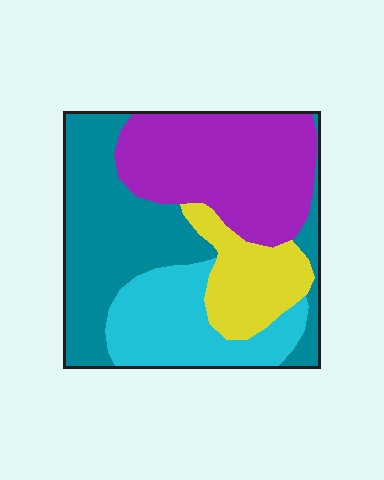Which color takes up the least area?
Yellow, at roughly 15%.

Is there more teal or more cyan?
Teal.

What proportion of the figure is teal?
Teal takes up about one third (1/3) of the figure.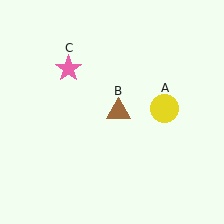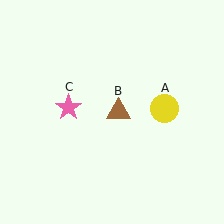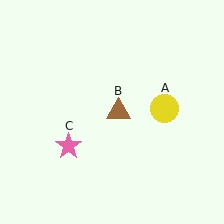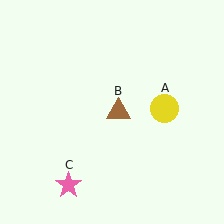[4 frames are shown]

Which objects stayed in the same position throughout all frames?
Yellow circle (object A) and brown triangle (object B) remained stationary.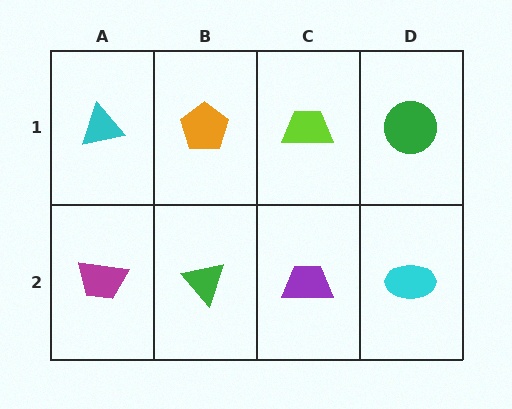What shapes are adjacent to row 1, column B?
A green triangle (row 2, column B), a cyan triangle (row 1, column A), a lime trapezoid (row 1, column C).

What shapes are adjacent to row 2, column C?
A lime trapezoid (row 1, column C), a green triangle (row 2, column B), a cyan ellipse (row 2, column D).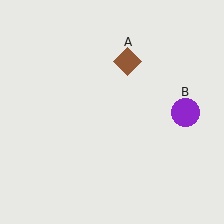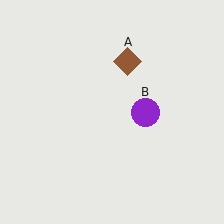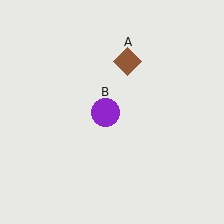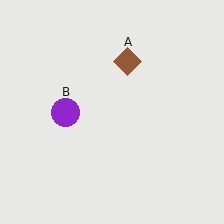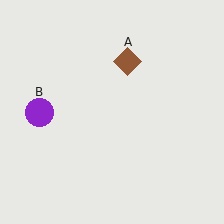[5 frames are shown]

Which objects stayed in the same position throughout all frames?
Brown diamond (object A) remained stationary.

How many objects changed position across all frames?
1 object changed position: purple circle (object B).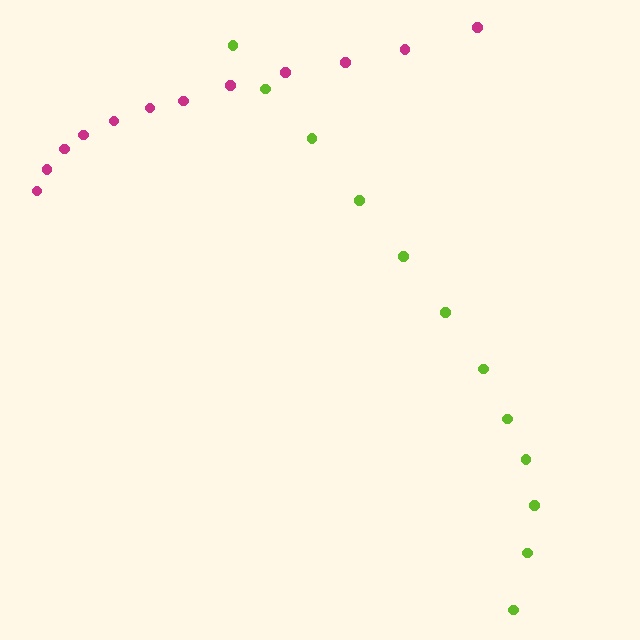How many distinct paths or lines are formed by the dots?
There are 2 distinct paths.